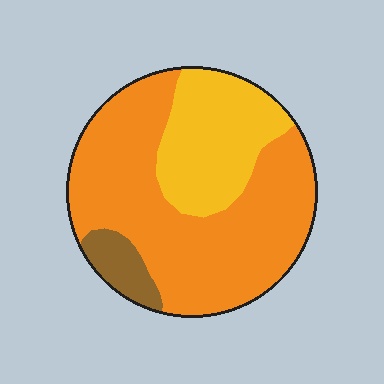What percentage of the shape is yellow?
Yellow covers about 30% of the shape.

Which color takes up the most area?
Orange, at roughly 65%.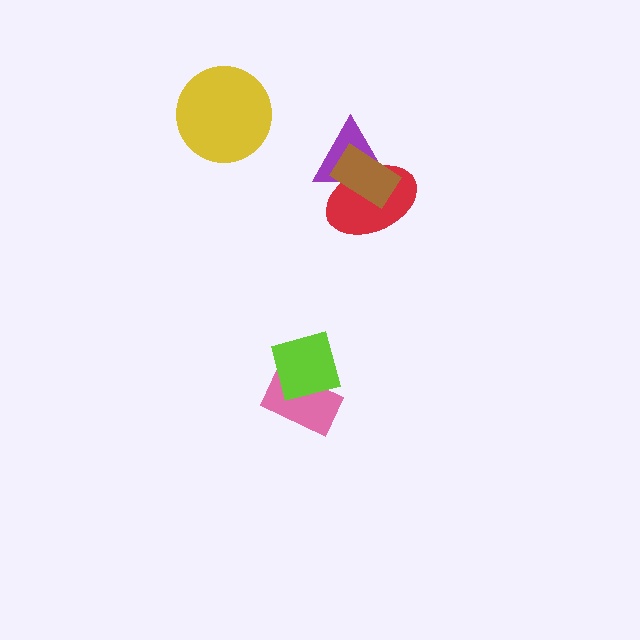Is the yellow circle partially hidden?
No, no other shape covers it.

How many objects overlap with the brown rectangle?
2 objects overlap with the brown rectangle.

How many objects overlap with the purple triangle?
2 objects overlap with the purple triangle.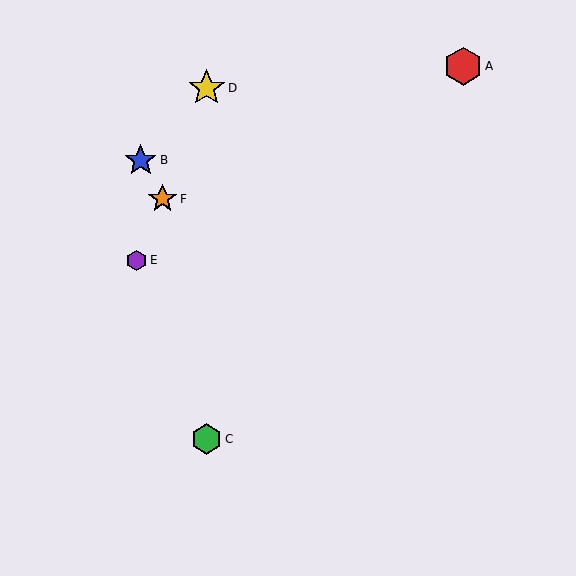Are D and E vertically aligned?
No, D is at x≈207 and E is at x≈136.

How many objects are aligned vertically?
2 objects (C, D) are aligned vertically.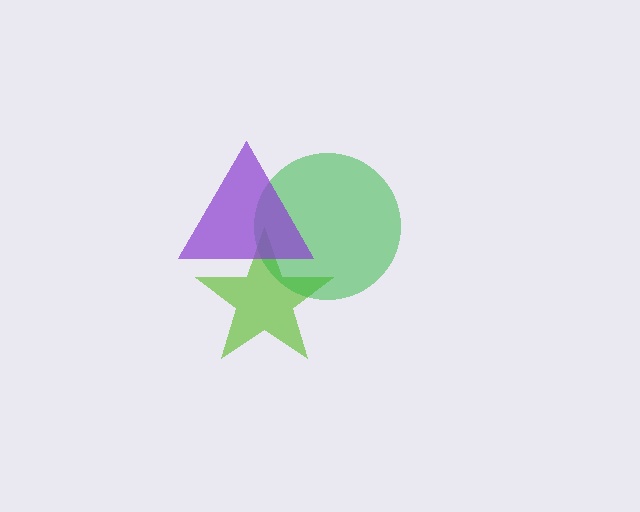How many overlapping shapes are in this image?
There are 3 overlapping shapes in the image.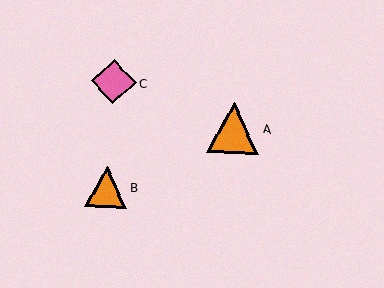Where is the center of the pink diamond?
The center of the pink diamond is at (114, 82).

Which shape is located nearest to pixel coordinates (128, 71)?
The pink diamond (labeled C) at (114, 82) is nearest to that location.